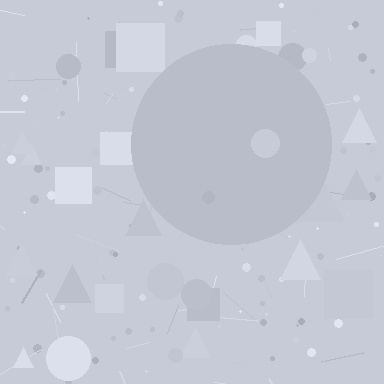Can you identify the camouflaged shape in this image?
The camouflaged shape is a circle.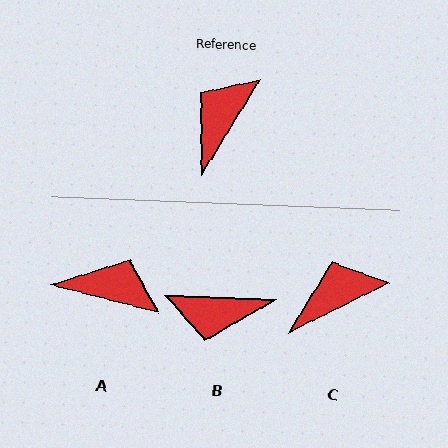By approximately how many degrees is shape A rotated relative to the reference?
Approximately 73 degrees clockwise.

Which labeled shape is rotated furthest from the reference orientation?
B, about 119 degrees away.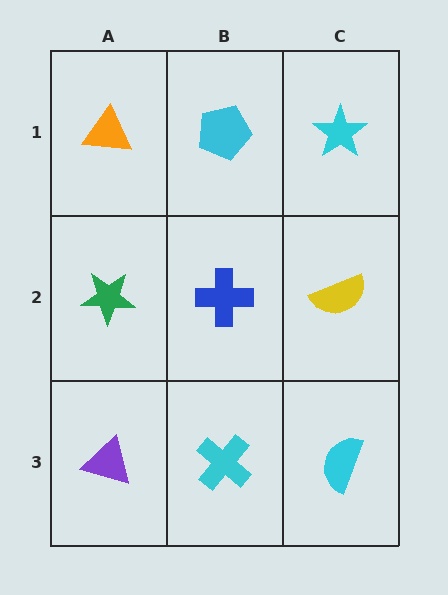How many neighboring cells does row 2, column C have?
3.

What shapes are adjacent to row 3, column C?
A yellow semicircle (row 2, column C), a cyan cross (row 3, column B).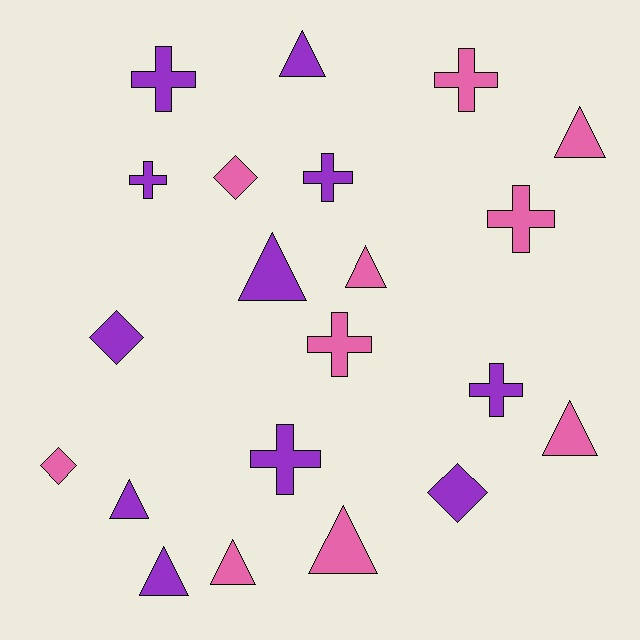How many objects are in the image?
There are 21 objects.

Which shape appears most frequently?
Triangle, with 9 objects.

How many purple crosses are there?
There are 5 purple crosses.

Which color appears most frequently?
Purple, with 11 objects.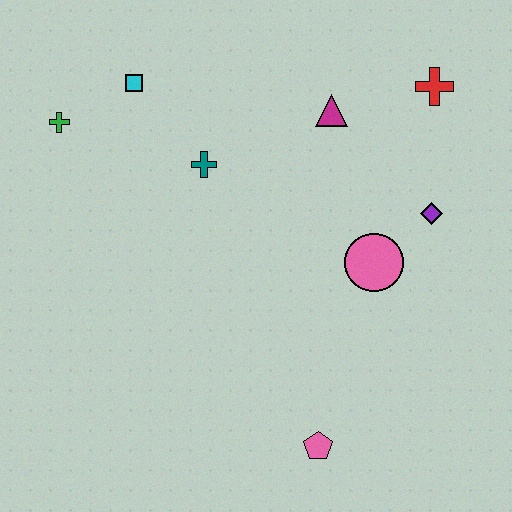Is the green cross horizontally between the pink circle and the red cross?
No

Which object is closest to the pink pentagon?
The pink circle is closest to the pink pentagon.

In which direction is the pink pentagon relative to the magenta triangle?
The pink pentagon is below the magenta triangle.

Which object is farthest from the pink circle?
The green cross is farthest from the pink circle.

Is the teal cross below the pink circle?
No